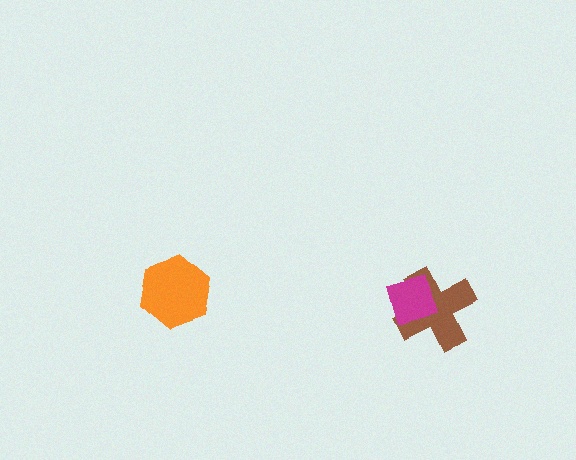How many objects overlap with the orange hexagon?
0 objects overlap with the orange hexagon.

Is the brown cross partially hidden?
Yes, it is partially covered by another shape.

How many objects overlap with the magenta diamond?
1 object overlaps with the magenta diamond.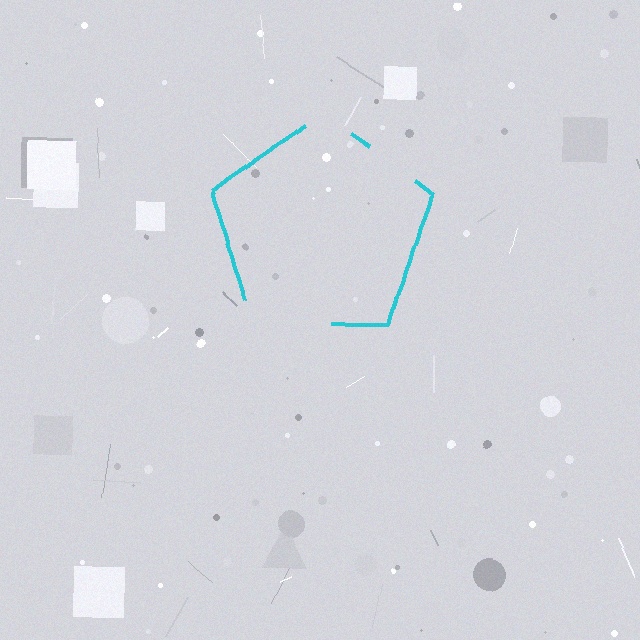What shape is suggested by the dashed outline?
The dashed outline suggests a pentagon.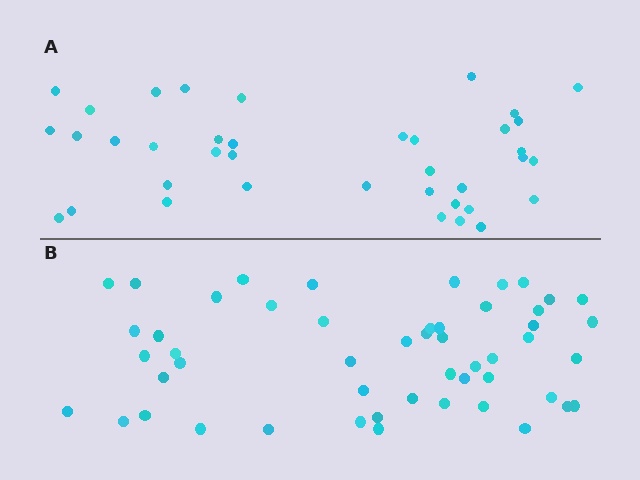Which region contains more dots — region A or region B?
Region B (the bottom region) has more dots.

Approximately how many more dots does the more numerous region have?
Region B has approximately 15 more dots than region A.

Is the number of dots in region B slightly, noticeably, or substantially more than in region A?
Region B has noticeably more, but not dramatically so. The ratio is roughly 1.3 to 1.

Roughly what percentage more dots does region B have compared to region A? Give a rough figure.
About 35% more.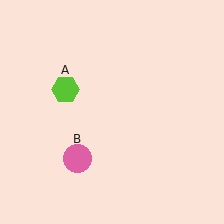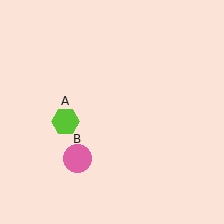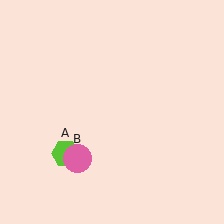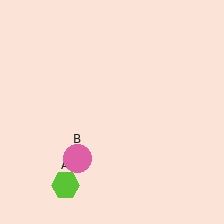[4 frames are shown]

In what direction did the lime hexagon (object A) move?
The lime hexagon (object A) moved down.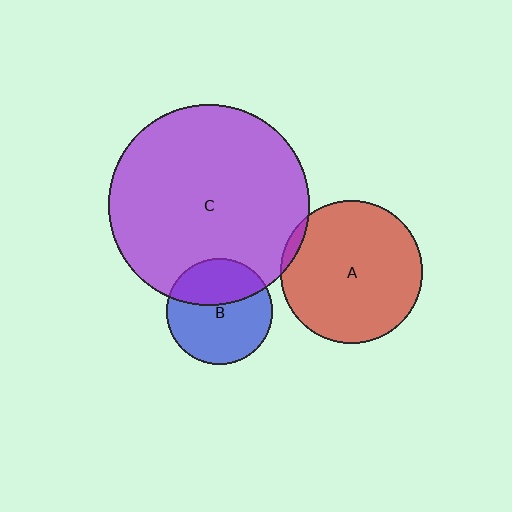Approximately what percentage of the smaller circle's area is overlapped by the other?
Approximately 5%.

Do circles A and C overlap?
Yes.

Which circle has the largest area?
Circle C (purple).